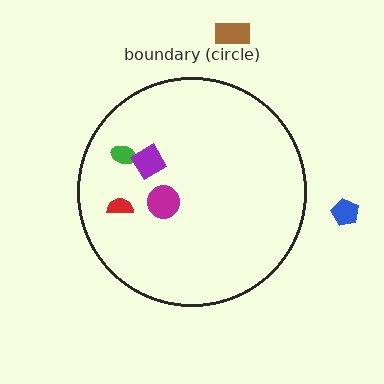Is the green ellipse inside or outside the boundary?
Inside.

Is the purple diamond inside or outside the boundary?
Inside.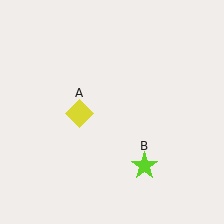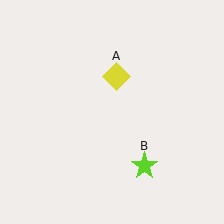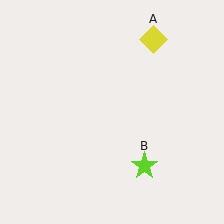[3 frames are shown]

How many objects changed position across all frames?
1 object changed position: yellow diamond (object A).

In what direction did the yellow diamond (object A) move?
The yellow diamond (object A) moved up and to the right.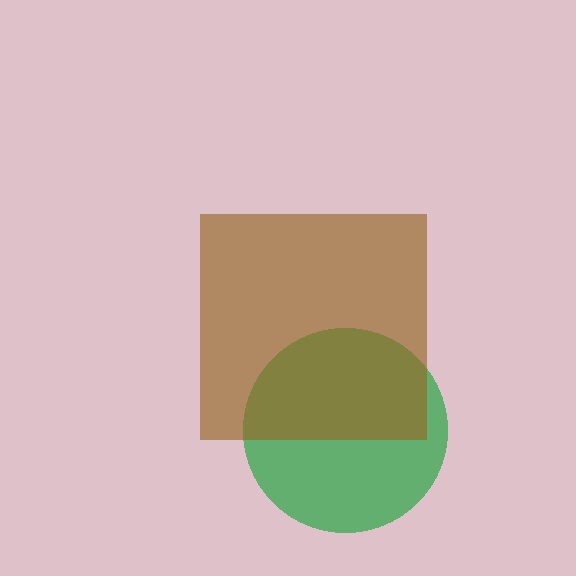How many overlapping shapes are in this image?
There are 2 overlapping shapes in the image.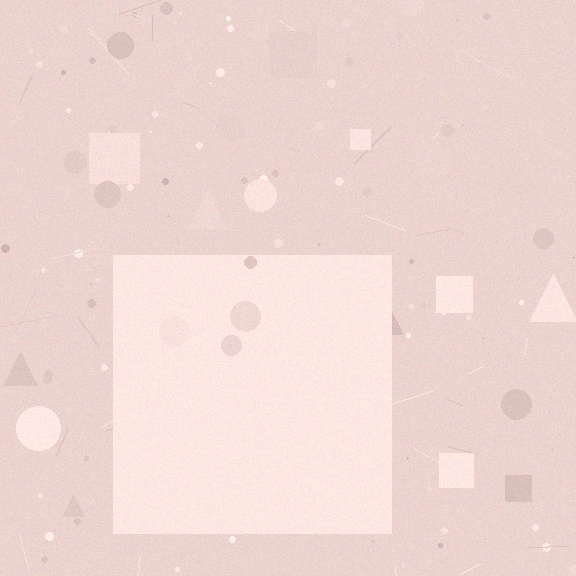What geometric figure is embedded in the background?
A square is embedded in the background.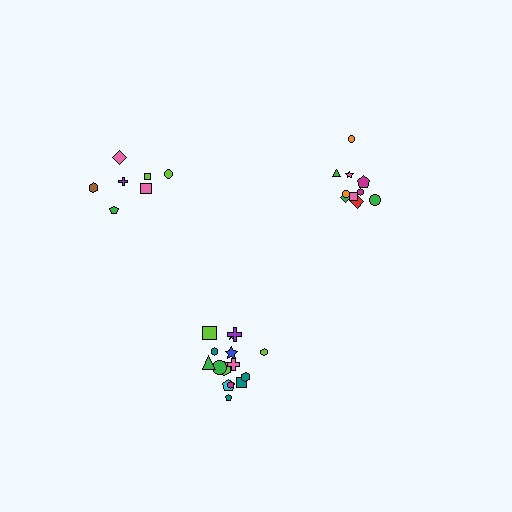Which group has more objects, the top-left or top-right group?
The top-right group.